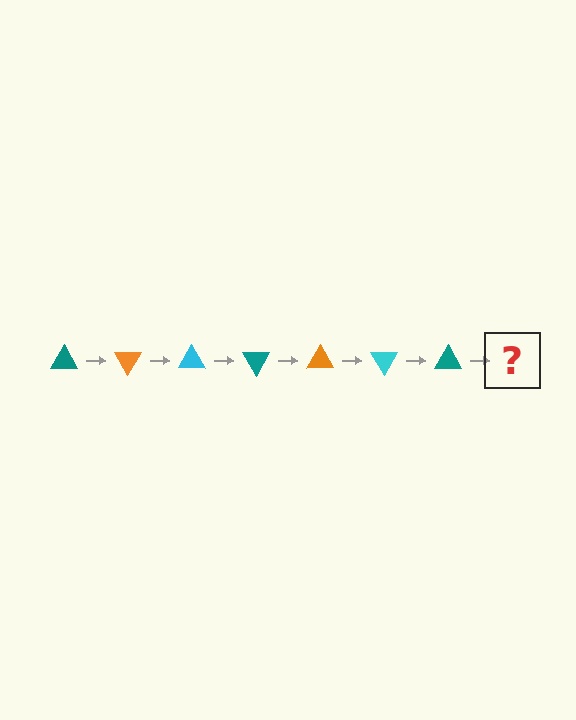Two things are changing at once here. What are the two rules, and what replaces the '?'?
The two rules are that it rotates 60 degrees each step and the color cycles through teal, orange, and cyan. The '?' should be an orange triangle, rotated 420 degrees from the start.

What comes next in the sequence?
The next element should be an orange triangle, rotated 420 degrees from the start.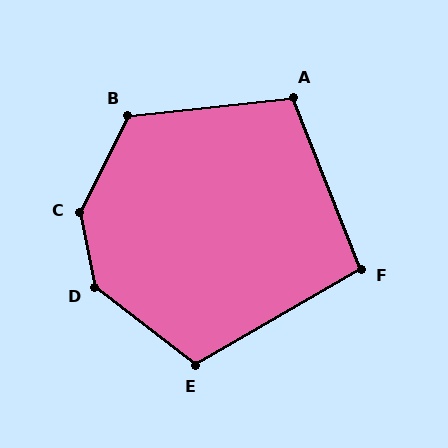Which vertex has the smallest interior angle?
F, at approximately 99 degrees.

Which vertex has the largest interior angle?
C, at approximately 143 degrees.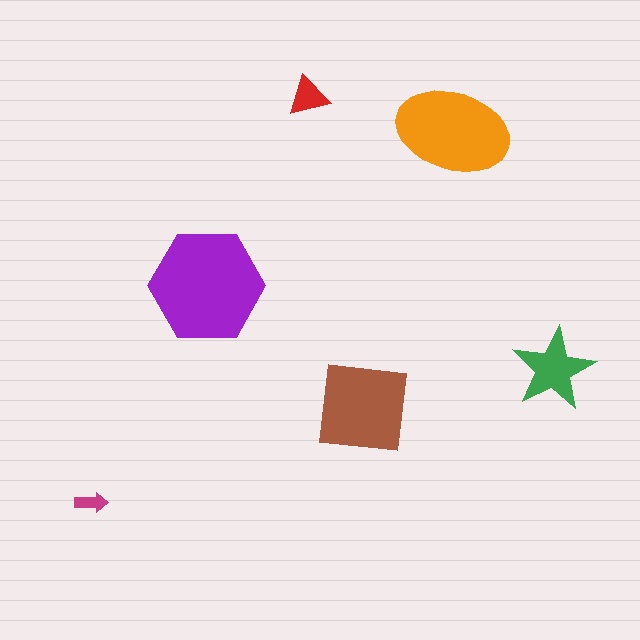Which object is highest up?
The red triangle is topmost.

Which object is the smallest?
The magenta arrow.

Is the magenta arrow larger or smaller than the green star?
Smaller.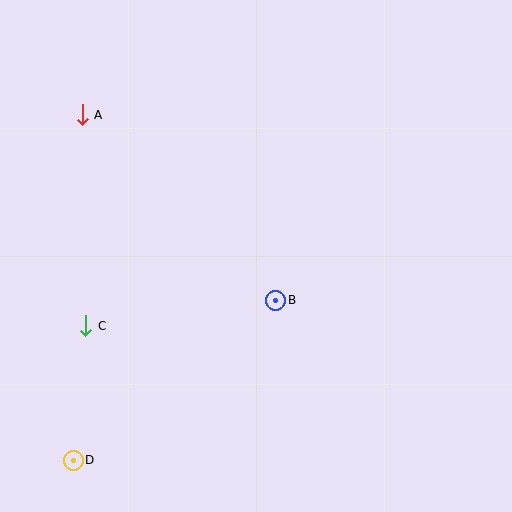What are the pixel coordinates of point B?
Point B is at (276, 300).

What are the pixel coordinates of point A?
Point A is at (82, 115).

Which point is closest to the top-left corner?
Point A is closest to the top-left corner.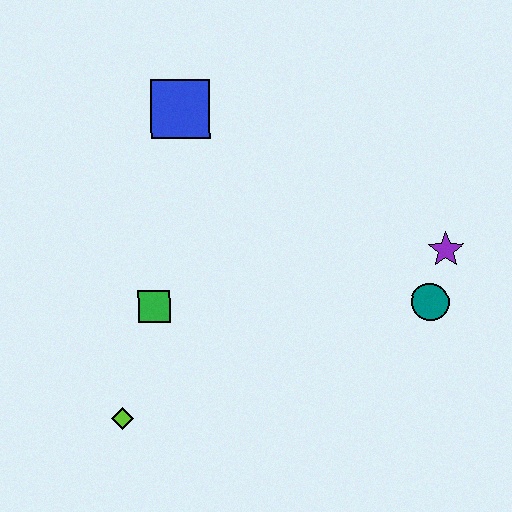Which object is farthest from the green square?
The purple star is farthest from the green square.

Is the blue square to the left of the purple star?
Yes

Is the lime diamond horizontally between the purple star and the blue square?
No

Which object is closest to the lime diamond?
The green square is closest to the lime diamond.